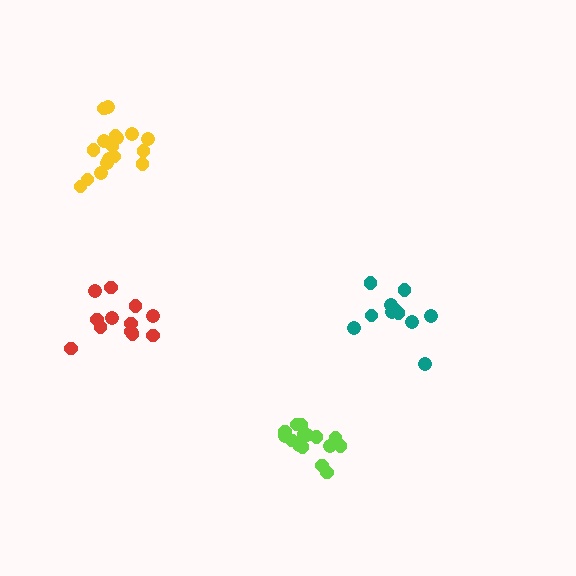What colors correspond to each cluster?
The clusters are colored: yellow, red, lime, teal.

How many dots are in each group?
Group 1: 17 dots, Group 2: 12 dots, Group 3: 15 dots, Group 4: 11 dots (55 total).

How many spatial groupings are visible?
There are 4 spatial groupings.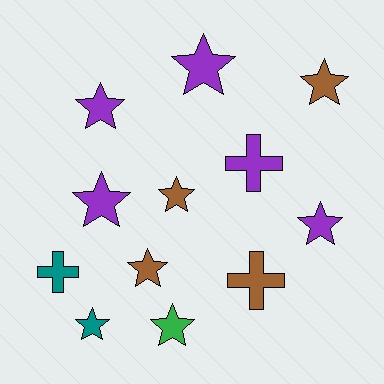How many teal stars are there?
There is 1 teal star.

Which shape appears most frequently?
Star, with 9 objects.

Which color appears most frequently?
Purple, with 5 objects.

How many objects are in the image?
There are 12 objects.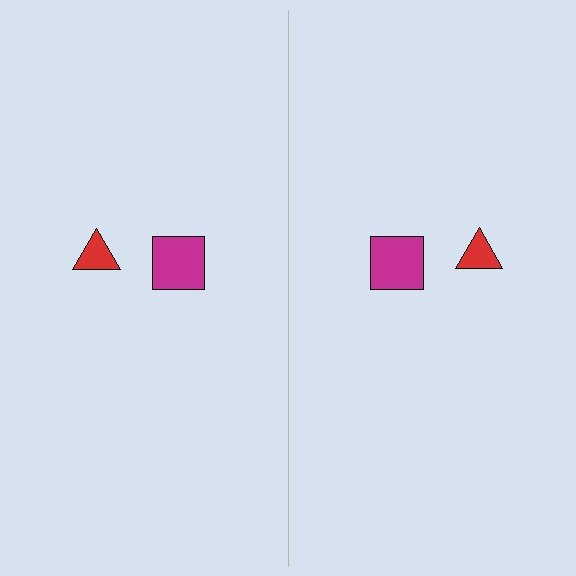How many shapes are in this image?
There are 4 shapes in this image.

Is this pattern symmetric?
Yes, this pattern has bilateral (reflection) symmetry.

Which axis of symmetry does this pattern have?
The pattern has a vertical axis of symmetry running through the center of the image.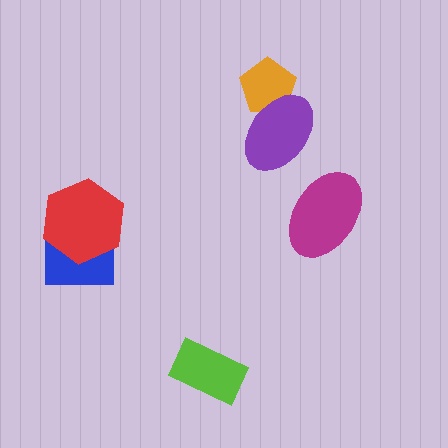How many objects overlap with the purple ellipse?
1 object overlaps with the purple ellipse.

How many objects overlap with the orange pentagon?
1 object overlaps with the orange pentagon.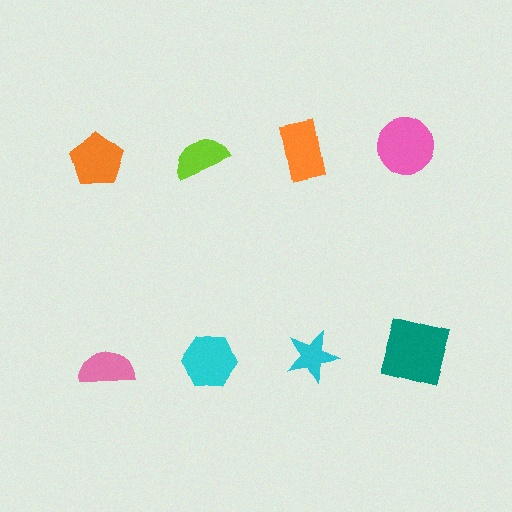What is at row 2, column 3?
A cyan star.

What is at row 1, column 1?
An orange pentagon.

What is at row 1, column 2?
A lime semicircle.